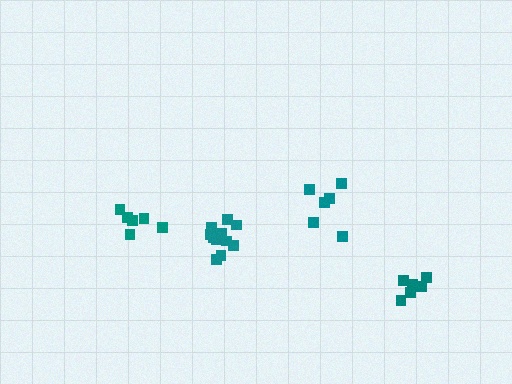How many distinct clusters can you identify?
There are 4 distinct clusters.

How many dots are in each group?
Group 1: 12 dots, Group 2: 6 dots, Group 3: 6 dots, Group 4: 6 dots (30 total).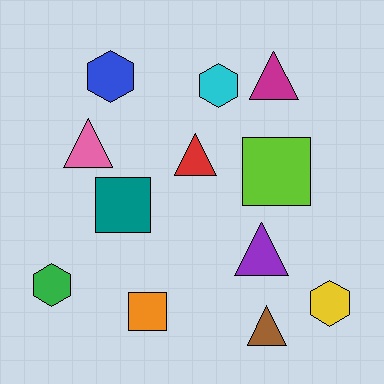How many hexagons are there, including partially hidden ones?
There are 4 hexagons.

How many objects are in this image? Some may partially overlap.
There are 12 objects.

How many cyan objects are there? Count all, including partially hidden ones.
There is 1 cyan object.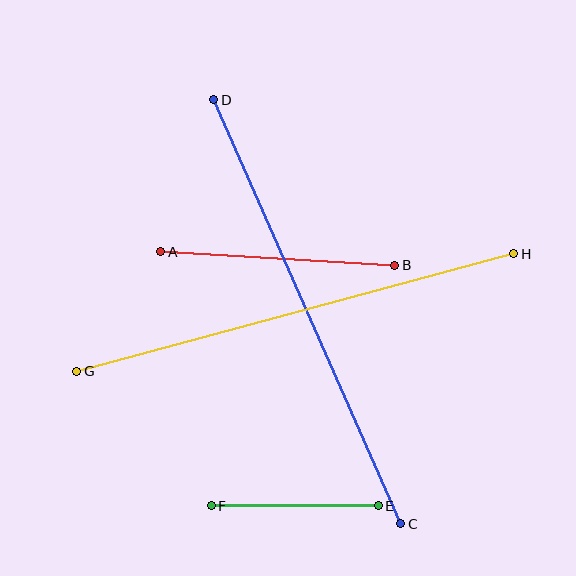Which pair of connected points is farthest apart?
Points C and D are farthest apart.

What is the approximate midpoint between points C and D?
The midpoint is at approximately (307, 312) pixels.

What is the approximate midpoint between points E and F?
The midpoint is at approximately (295, 506) pixels.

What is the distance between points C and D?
The distance is approximately 464 pixels.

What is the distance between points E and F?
The distance is approximately 167 pixels.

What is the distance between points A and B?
The distance is approximately 234 pixels.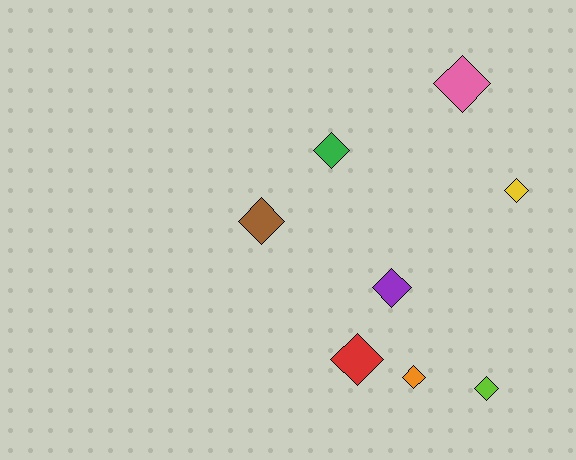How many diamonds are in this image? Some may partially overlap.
There are 8 diamonds.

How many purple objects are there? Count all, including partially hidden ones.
There is 1 purple object.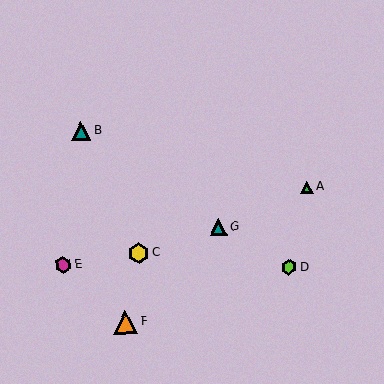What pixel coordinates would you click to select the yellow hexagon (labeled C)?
Click at (139, 253) to select the yellow hexagon C.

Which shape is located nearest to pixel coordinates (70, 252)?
The magenta hexagon (labeled E) at (63, 265) is nearest to that location.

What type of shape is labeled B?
Shape B is a teal triangle.